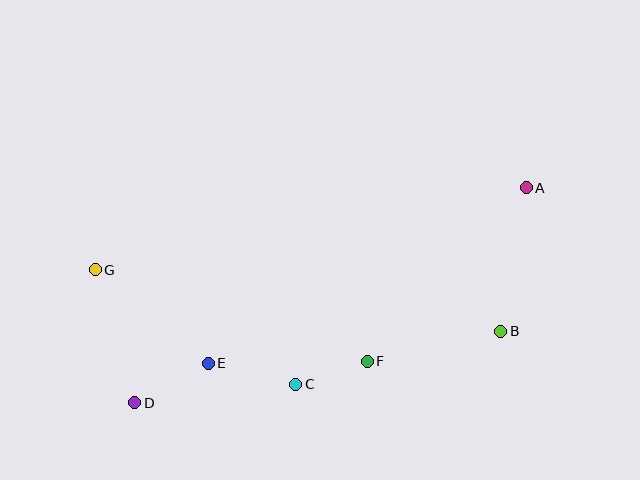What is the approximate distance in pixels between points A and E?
The distance between A and E is approximately 363 pixels.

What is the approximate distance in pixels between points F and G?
The distance between F and G is approximately 287 pixels.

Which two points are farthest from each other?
Points A and D are farthest from each other.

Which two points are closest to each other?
Points C and F are closest to each other.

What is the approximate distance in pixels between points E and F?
The distance between E and F is approximately 159 pixels.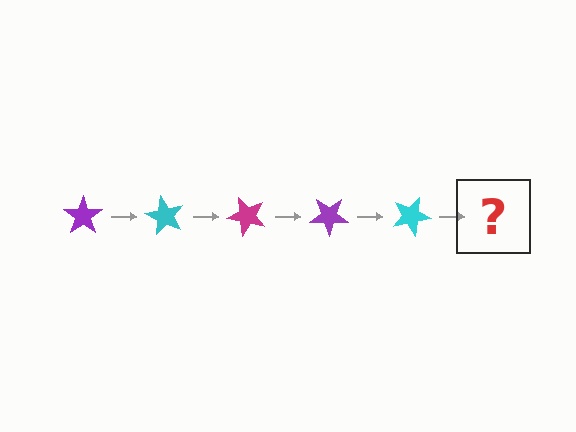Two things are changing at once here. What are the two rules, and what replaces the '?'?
The two rules are that it rotates 60 degrees each step and the color cycles through purple, cyan, and magenta. The '?' should be a magenta star, rotated 300 degrees from the start.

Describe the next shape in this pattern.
It should be a magenta star, rotated 300 degrees from the start.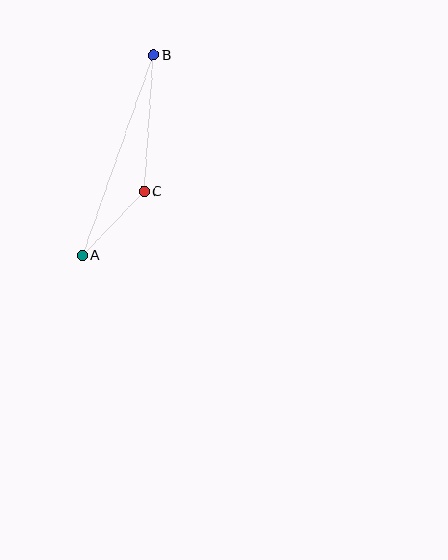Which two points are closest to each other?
Points A and C are closest to each other.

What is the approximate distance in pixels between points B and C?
The distance between B and C is approximately 137 pixels.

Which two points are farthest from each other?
Points A and B are farthest from each other.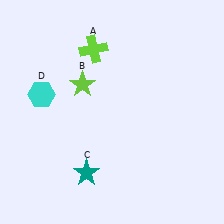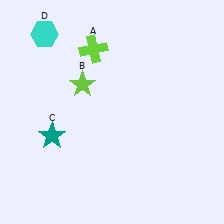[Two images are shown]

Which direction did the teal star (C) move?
The teal star (C) moved up.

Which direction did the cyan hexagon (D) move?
The cyan hexagon (D) moved up.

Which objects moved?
The objects that moved are: the teal star (C), the cyan hexagon (D).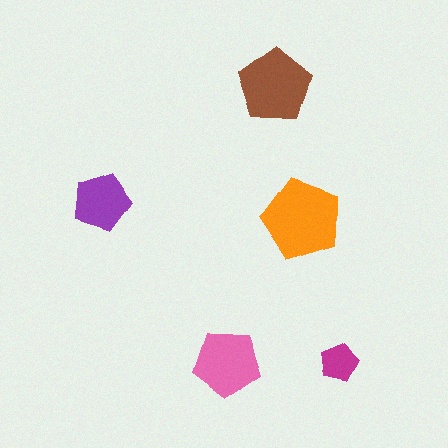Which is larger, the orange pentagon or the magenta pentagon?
The orange one.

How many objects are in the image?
There are 5 objects in the image.